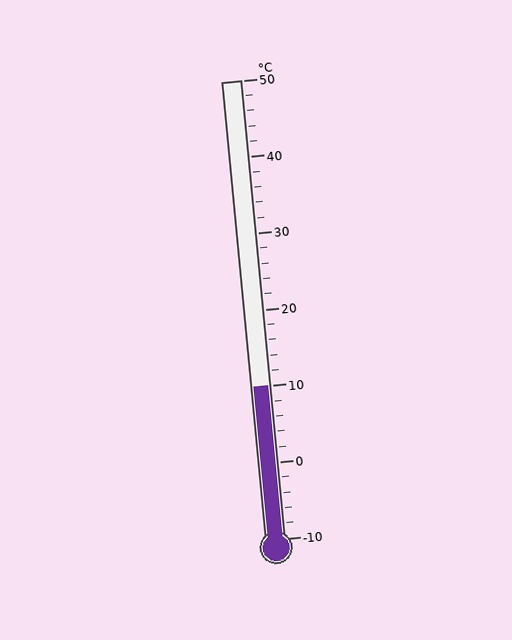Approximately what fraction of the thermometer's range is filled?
The thermometer is filled to approximately 35% of its range.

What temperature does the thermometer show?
The thermometer shows approximately 10°C.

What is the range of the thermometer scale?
The thermometer scale ranges from -10°C to 50°C.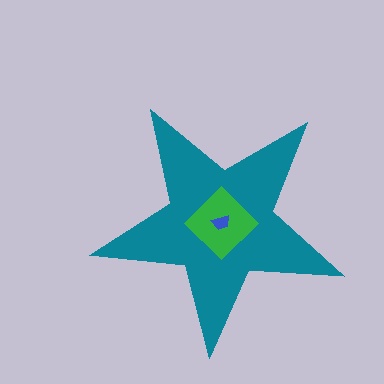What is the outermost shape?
The teal star.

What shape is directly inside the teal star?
The green diamond.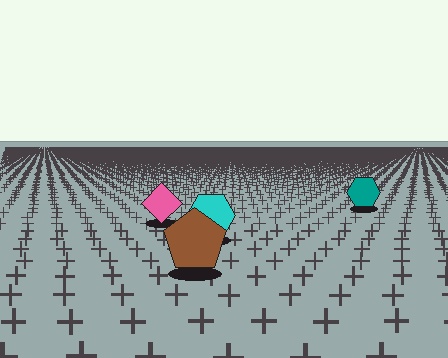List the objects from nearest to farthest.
From nearest to farthest: the brown pentagon, the cyan hexagon, the pink diamond, the teal hexagon.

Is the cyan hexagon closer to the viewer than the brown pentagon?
No. The brown pentagon is closer — you can tell from the texture gradient: the ground texture is coarser near it.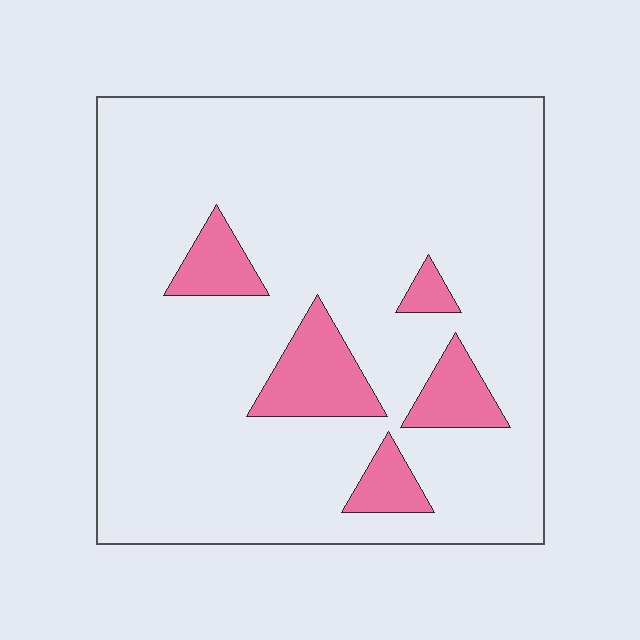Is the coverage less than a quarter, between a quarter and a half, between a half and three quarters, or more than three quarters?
Less than a quarter.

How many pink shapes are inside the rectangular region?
5.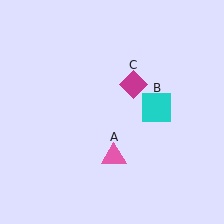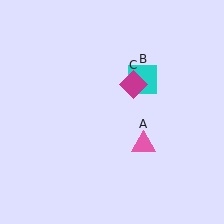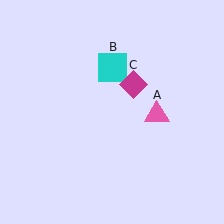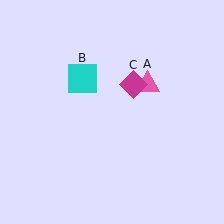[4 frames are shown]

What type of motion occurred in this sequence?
The pink triangle (object A), cyan square (object B) rotated counterclockwise around the center of the scene.